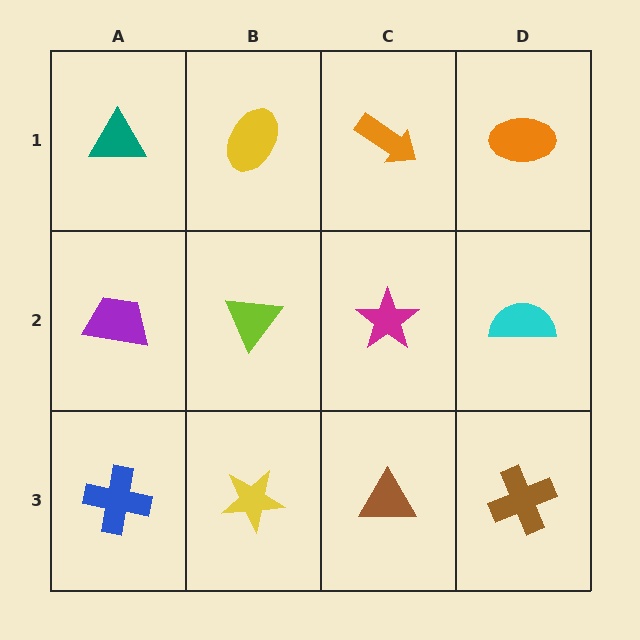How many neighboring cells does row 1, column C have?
3.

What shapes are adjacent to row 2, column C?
An orange arrow (row 1, column C), a brown triangle (row 3, column C), a lime triangle (row 2, column B), a cyan semicircle (row 2, column D).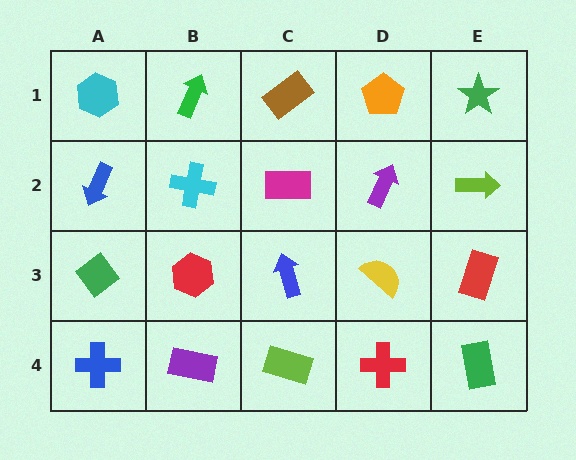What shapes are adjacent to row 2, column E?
A green star (row 1, column E), a red rectangle (row 3, column E), a purple arrow (row 2, column D).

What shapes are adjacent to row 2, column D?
An orange pentagon (row 1, column D), a yellow semicircle (row 3, column D), a magenta rectangle (row 2, column C), a lime arrow (row 2, column E).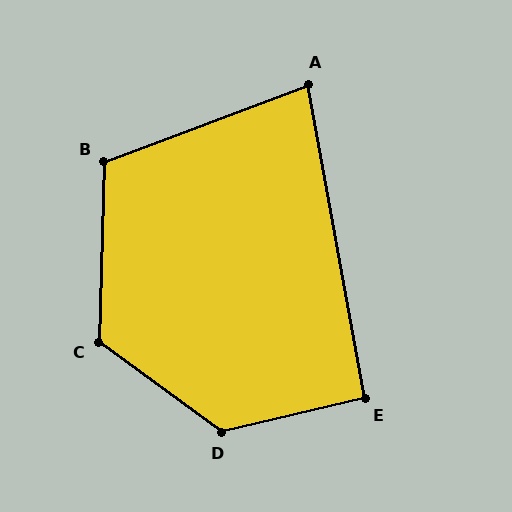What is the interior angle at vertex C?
Approximately 125 degrees (obtuse).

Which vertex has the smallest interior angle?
A, at approximately 80 degrees.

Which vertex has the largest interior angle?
D, at approximately 131 degrees.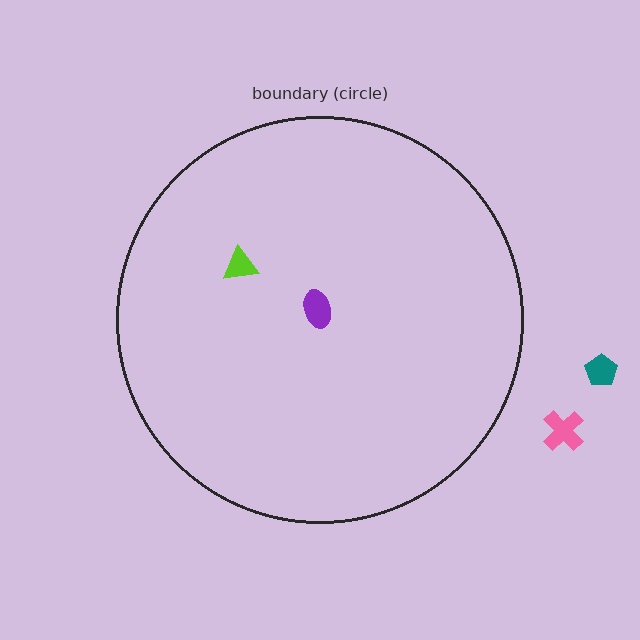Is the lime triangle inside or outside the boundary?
Inside.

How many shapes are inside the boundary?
2 inside, 2 outside.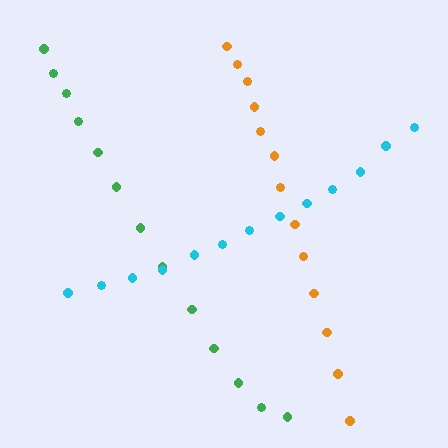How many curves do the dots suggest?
There are 3 distinct paths.